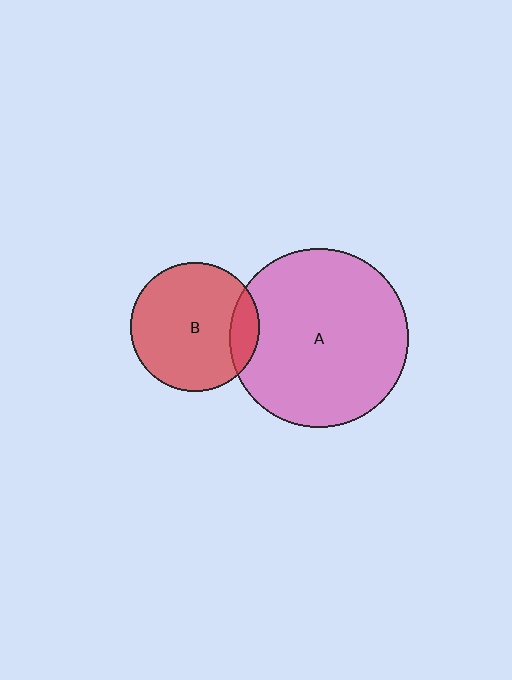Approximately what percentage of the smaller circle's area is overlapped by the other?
Approximately 15%.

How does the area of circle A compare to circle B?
Approximately 1.9 times.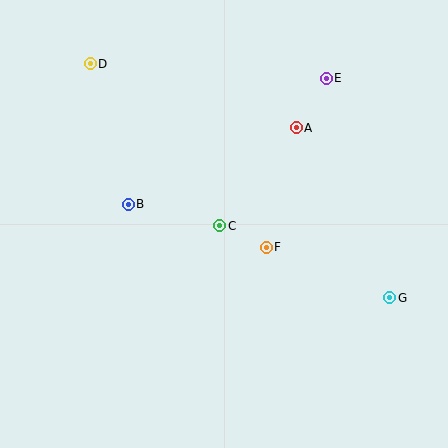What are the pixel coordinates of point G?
Point G is at (390, 298).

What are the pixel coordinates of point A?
Point A is at (296, 128).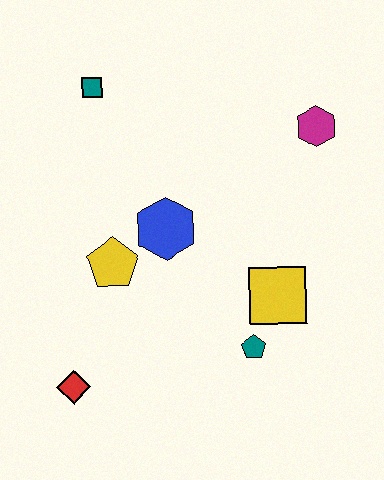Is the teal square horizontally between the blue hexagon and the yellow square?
No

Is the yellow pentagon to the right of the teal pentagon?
No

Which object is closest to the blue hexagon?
The yellow pentagon is closest to the blue hexagon.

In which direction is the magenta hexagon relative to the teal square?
The magenta hexagon is to the right of the teal square.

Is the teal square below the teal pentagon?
No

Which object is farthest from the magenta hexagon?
The red diamond is farthest from the magenta hexagon.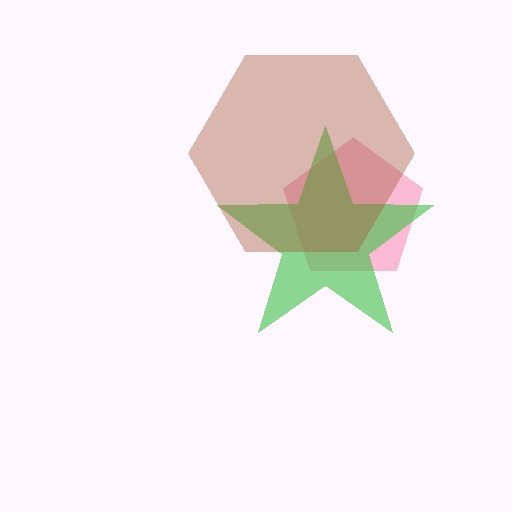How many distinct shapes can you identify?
There are 3 distinct shapes: a pink pentagon, a green star, a brown hexagon.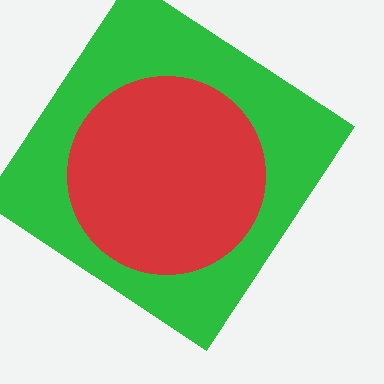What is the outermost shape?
The green diamond.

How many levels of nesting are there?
2.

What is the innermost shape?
The red circle.